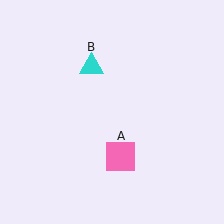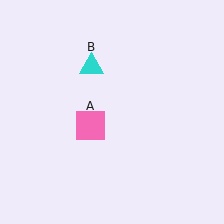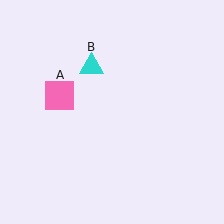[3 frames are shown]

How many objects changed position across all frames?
1 object changed position: pink square (object A).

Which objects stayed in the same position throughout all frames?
Cyan triangle (object B) remained stationary.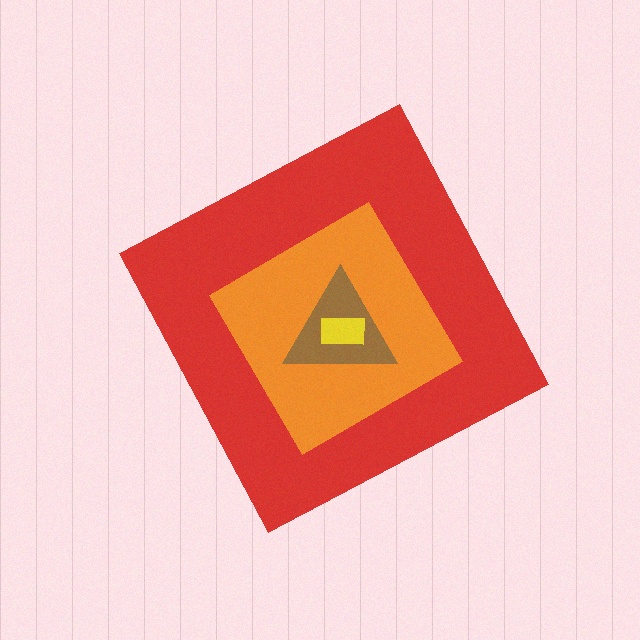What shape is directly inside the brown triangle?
The yellow rectangle.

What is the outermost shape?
The red diamond.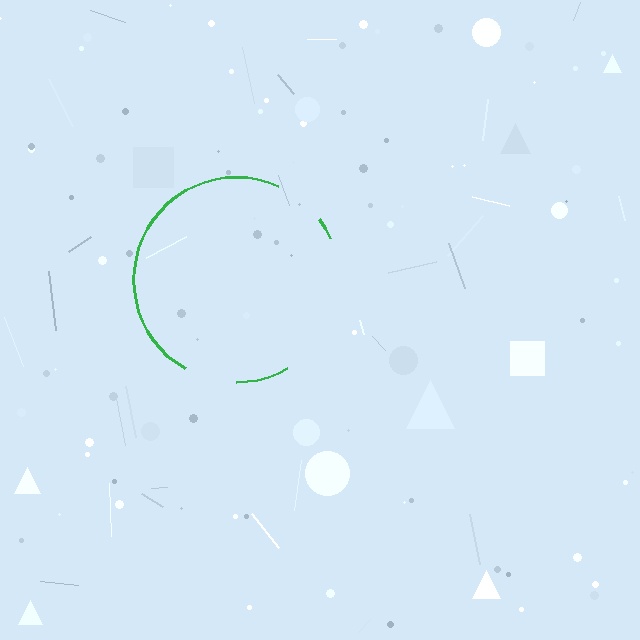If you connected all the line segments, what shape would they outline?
They would outline a circle.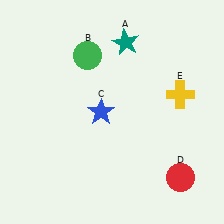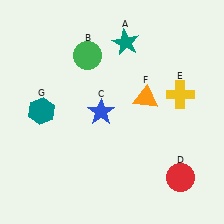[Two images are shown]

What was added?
An orange triangle (F), a teal hexagon (G) were added in Image 2.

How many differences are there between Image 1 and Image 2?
There are 2 differences between the two images.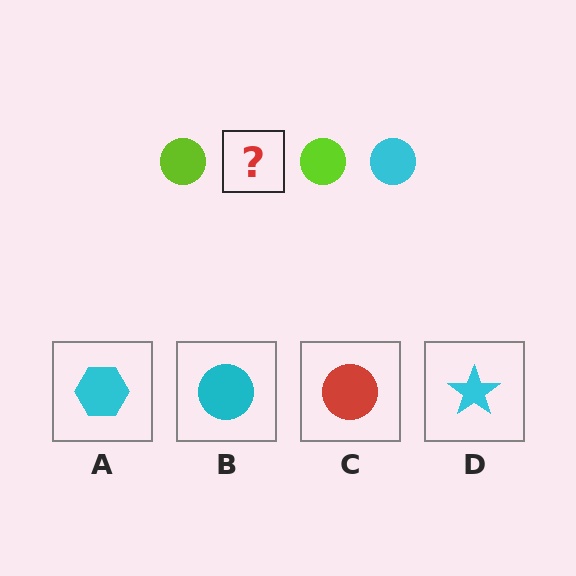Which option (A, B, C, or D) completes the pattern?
B.